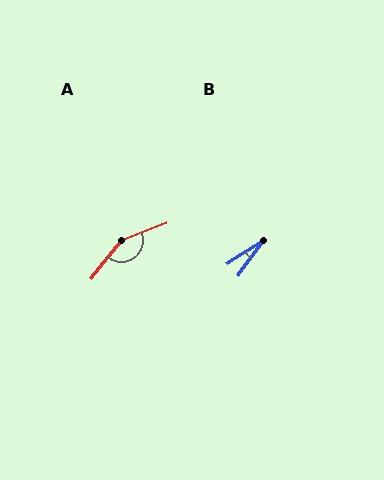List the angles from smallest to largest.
B (21°), A (150°).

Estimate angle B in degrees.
Approximately 21 degrees.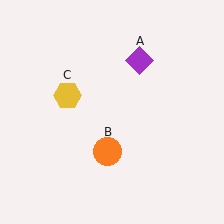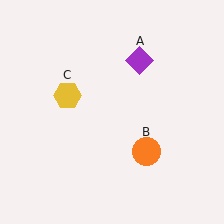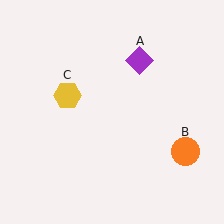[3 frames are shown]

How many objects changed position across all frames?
1 object changed position: orange circle (object B).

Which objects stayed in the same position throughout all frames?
Purple diamond (object A) and yellow hexagon (object C) remained stationary.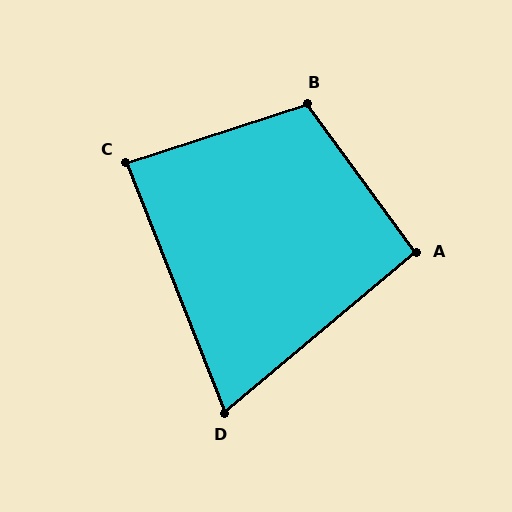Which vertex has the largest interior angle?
B, at approximately 108 degrees.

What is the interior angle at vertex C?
Approximately 86 degrees (approximately right).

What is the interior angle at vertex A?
Approximately 94 degrees (approximately right).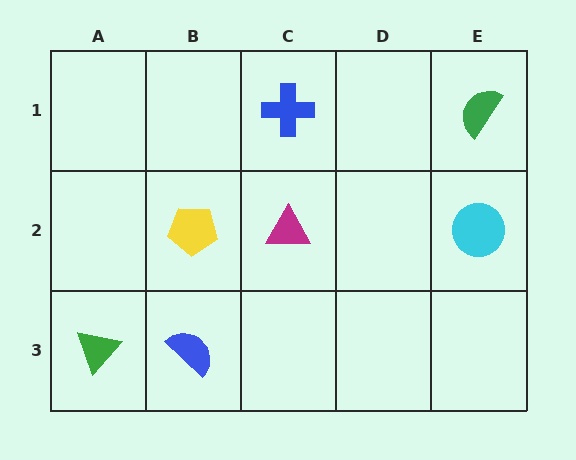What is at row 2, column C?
A magenta triangle.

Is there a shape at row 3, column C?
No, that cell is empty.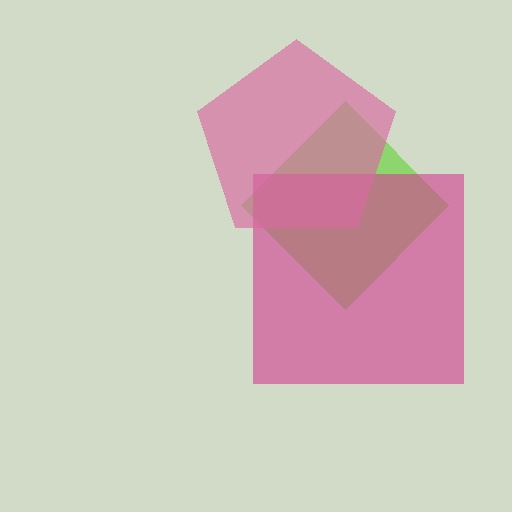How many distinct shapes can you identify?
There are 3 distinct shapes: a lime diamond, a magenta square, a pink pentagon.